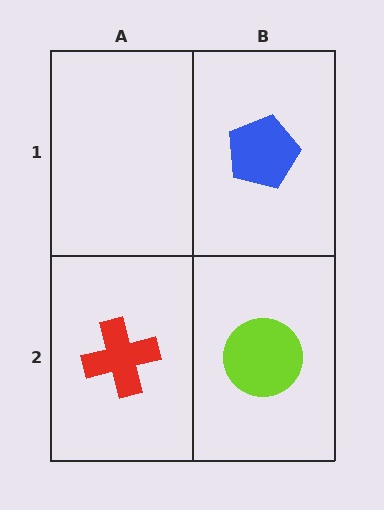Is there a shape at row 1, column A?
No, that cell is empty.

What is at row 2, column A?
A red cross.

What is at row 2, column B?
A lime circle.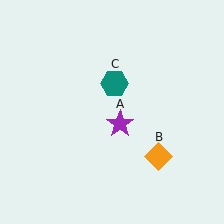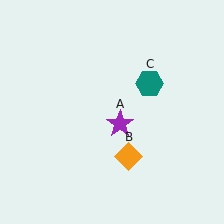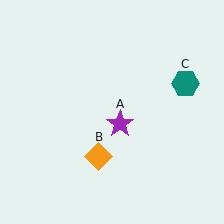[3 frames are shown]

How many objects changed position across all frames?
2 objects changed position: orange diamond (object B), teal hexagon (object C).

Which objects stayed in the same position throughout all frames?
Purple star (object A) remained stationary.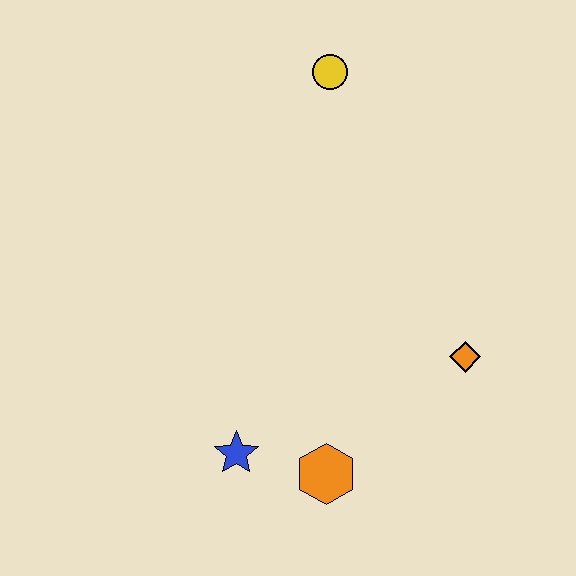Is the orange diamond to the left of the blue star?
No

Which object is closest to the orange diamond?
The orange hexagon is closest to the orange diamond.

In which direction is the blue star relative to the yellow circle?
The blue star is below the yellow circle.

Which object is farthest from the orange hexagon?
The yellow circle is farthest from the orange hexagon.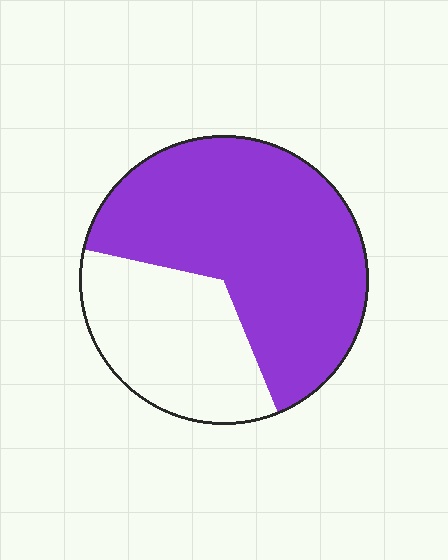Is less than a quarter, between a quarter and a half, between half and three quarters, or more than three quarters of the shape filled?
Between half and three quarters.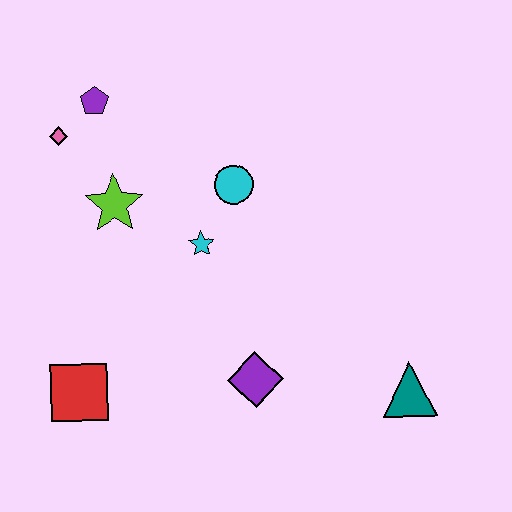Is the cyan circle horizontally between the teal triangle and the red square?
Yes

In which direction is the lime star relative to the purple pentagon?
The lime star is below the purple pentagon.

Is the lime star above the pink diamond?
No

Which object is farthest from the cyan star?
The teal triangle is farthest from the cyan star.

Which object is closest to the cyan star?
The cyan circle is closest to the cyan star.